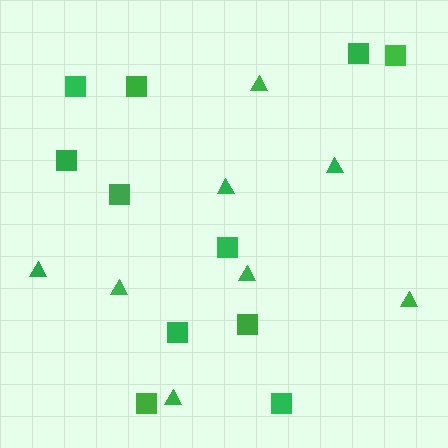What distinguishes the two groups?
There are 2 groups: one group of squares (11) and one group of triangles (8).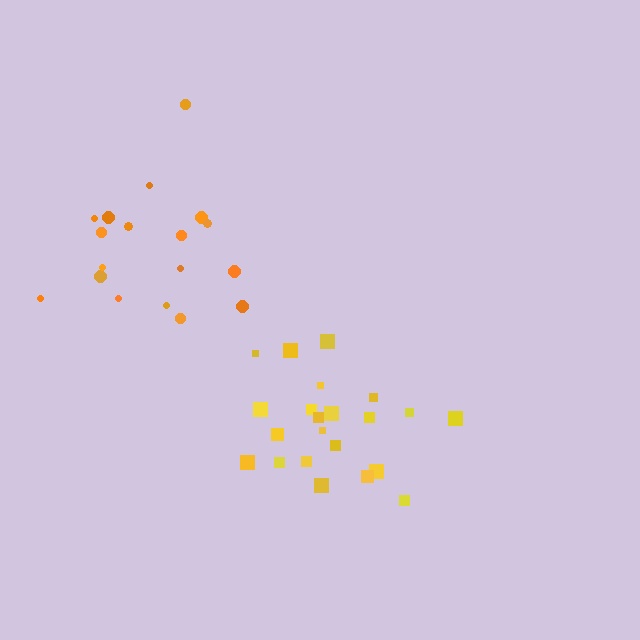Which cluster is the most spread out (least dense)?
Orange.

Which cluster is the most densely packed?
Yellow.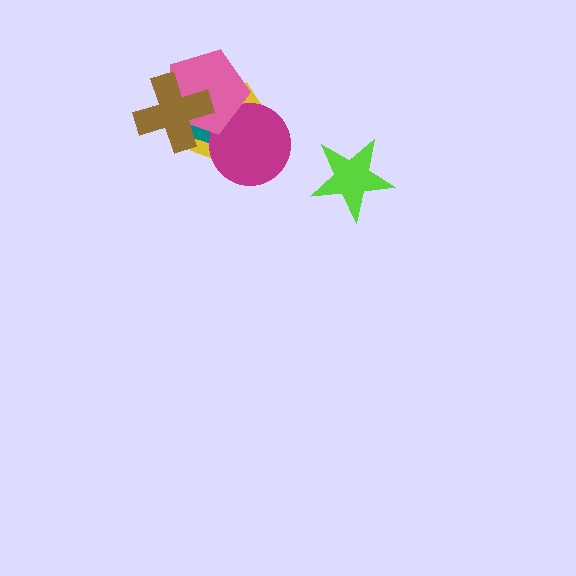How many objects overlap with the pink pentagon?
4 objects overlap with the pink pentagon.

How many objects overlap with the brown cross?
3 objects overlap with the brown cross.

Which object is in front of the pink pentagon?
The brown cross is in front of the pink pentagon.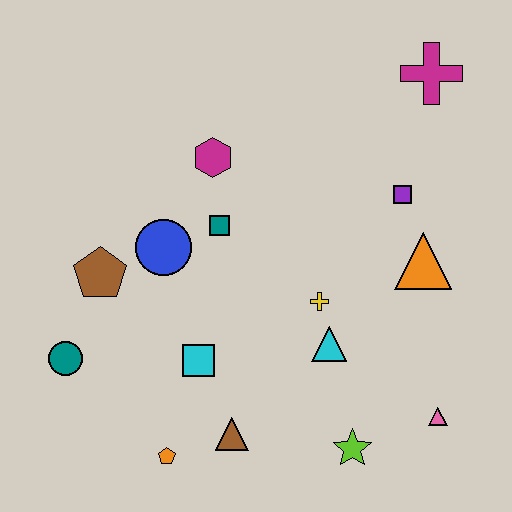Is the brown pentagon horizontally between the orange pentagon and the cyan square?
No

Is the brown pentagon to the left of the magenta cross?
Yes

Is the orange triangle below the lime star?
No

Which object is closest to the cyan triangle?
The yellow cross is closest to the cyan triangle.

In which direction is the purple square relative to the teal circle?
The purple square is to the right of the teal circle.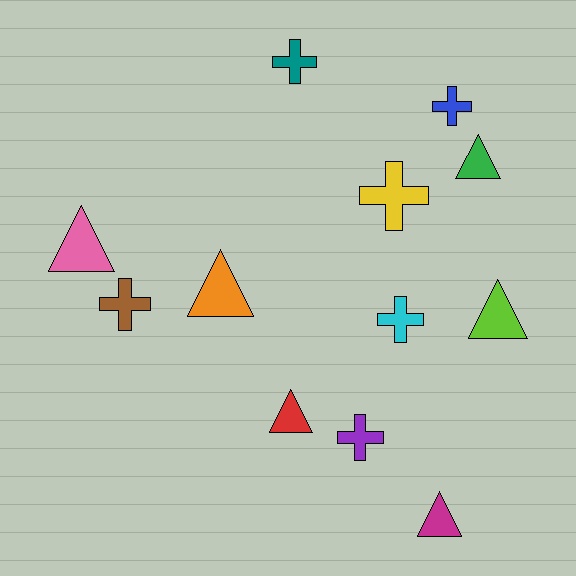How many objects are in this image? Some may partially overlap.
There are 12 objects.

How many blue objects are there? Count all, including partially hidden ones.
There is 1 blue object.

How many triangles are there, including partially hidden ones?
There are 6 triangles.